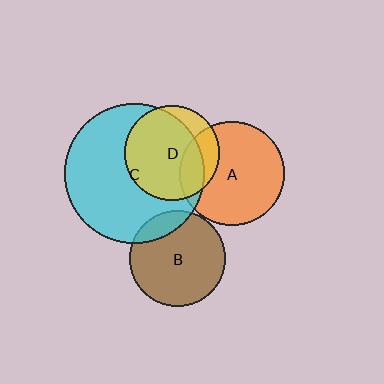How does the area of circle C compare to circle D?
Approximately 2.2 times.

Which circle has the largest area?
Circle C (cyan).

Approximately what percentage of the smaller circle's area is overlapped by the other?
Approximately 80%.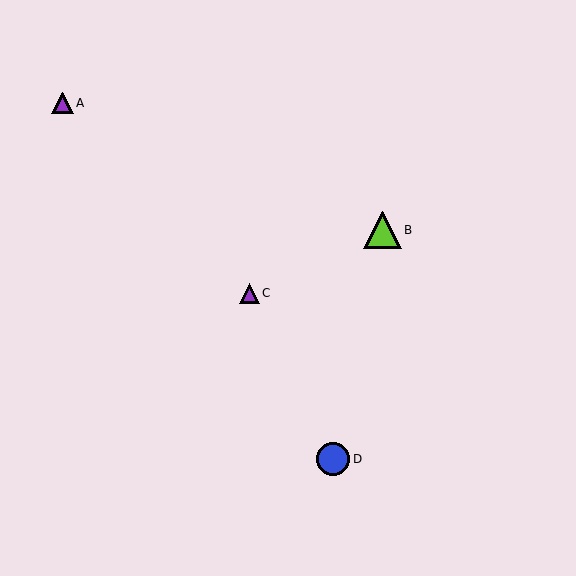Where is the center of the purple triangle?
The center of the purple triangle is at (63, 103).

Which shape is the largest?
The lime triangle (labeled B) is the largest.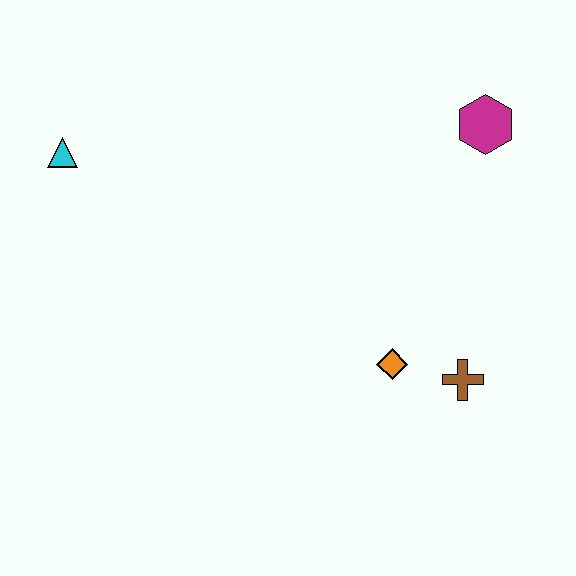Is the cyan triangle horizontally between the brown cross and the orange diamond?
No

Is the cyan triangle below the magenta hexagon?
Yes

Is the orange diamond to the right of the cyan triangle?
Yes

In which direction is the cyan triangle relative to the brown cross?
The cyan triangle is to the left of the brown cross.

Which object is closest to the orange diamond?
The brown cross is closest to the orange diamond.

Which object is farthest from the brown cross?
The cyan triangle is farthest from the brown cross.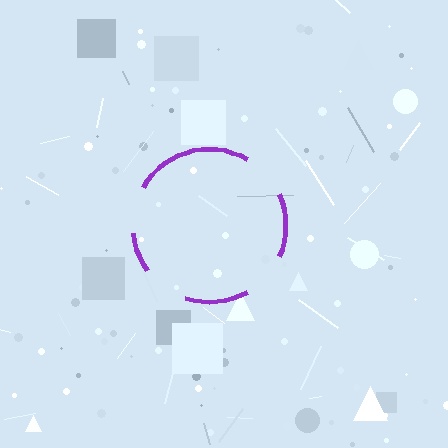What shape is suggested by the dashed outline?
The dashed outline suggests a circle.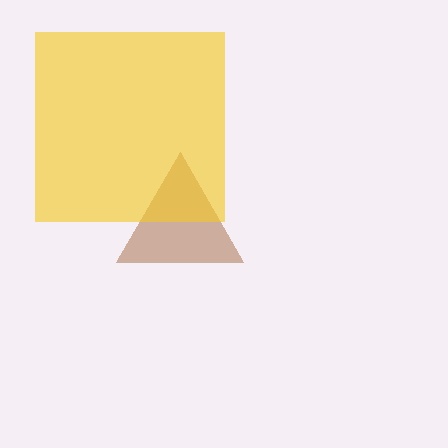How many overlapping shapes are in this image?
There are 2 overlapping shapes in the image.